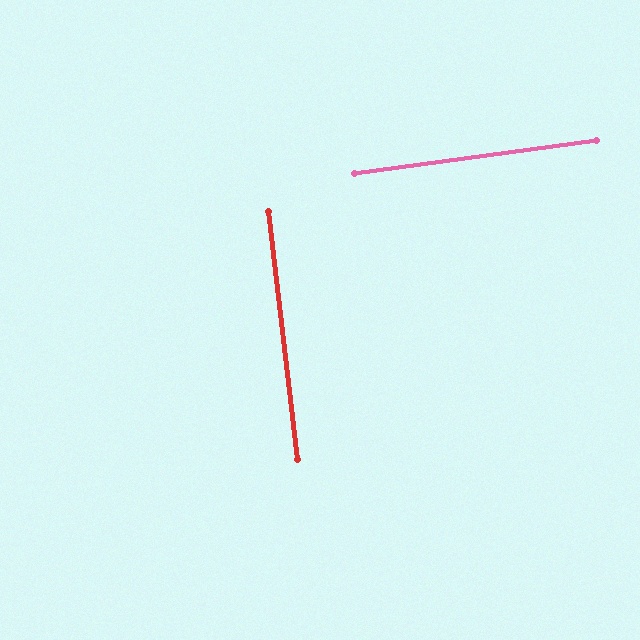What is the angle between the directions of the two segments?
Approximately 89 degrees.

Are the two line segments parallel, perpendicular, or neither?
Perpendicular — they meet at approximately 89°.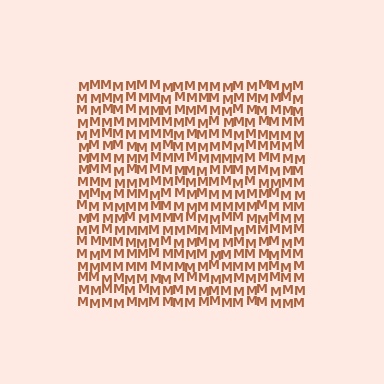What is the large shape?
The large shape is a square.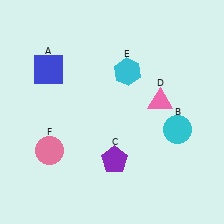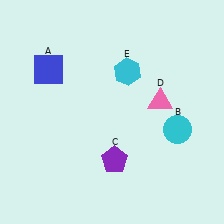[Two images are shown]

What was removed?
The pink circle (F) was removed in Image 2.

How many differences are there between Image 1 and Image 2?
There is 1 difference between the two images.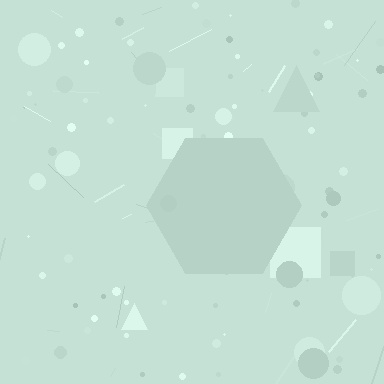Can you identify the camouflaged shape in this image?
The camouflaged shape is a hexagon.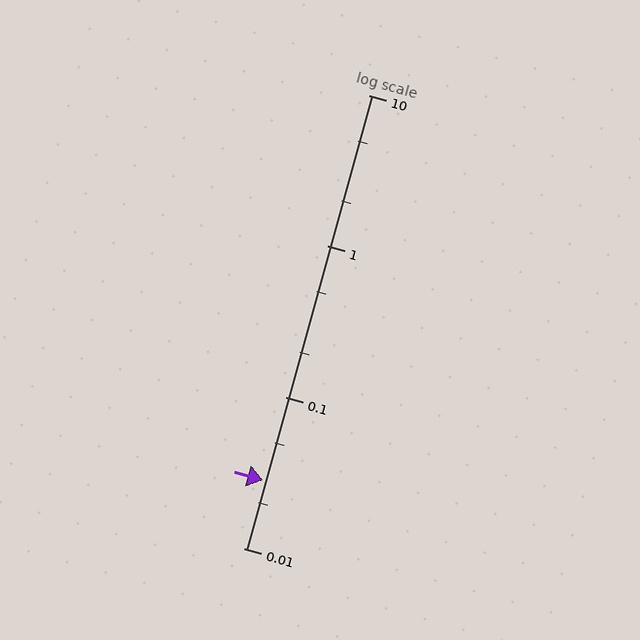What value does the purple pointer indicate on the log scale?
The pointer indicates approximately 0.028.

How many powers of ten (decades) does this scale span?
The scale spans 3 decades, from 0.01 to 10.